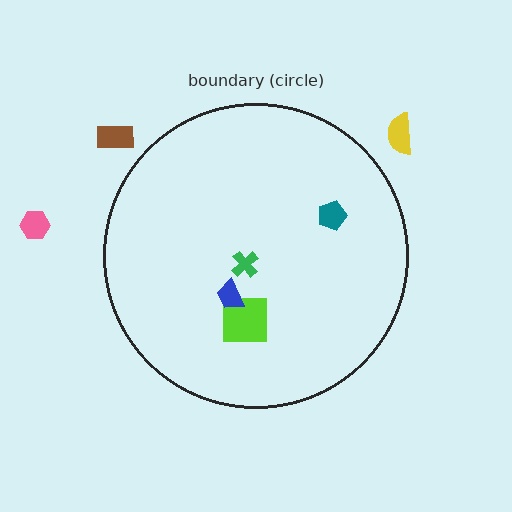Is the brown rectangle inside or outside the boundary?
Outside.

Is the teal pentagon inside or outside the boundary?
Inside.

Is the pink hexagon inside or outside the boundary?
Outside.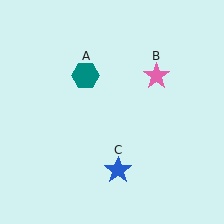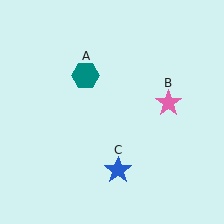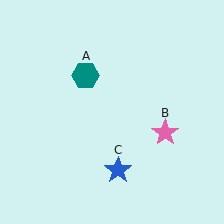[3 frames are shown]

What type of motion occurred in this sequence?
The pink star (object B) rotated clockwise around the center of the scene.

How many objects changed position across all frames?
1 object changed position: pink star (object B).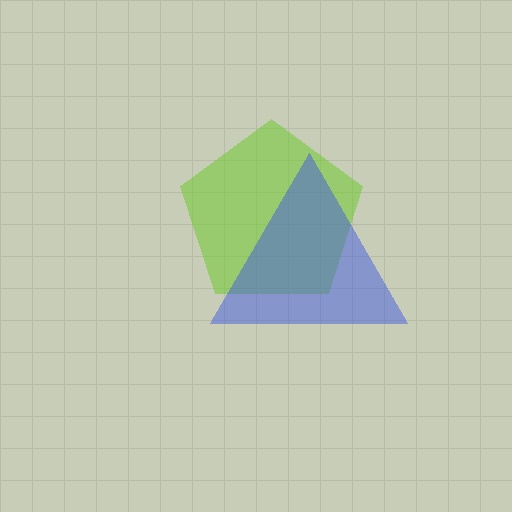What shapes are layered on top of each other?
The layered shapes are: a lime pentagon, a blue triangle.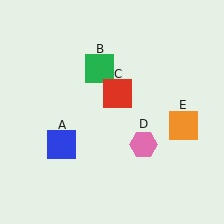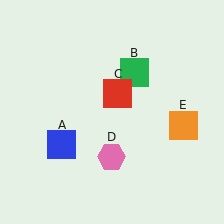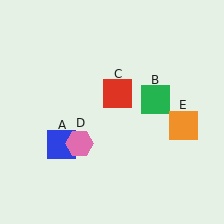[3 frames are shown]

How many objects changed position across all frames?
2 objects changed position: green square (object B), pink hexagon (object D).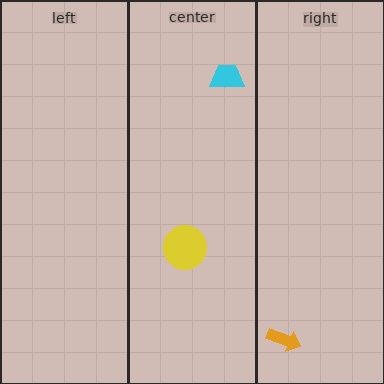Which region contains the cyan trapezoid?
The center region.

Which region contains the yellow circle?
The center region.